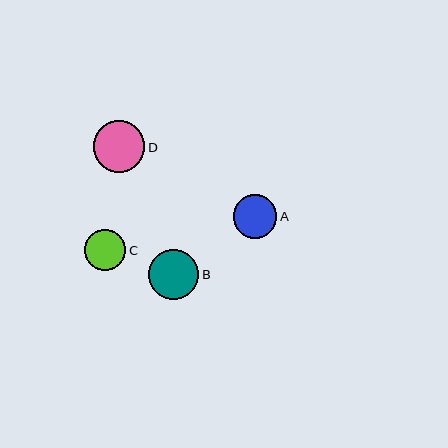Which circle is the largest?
Circle D is the largest with a size of approximately 51 pixels.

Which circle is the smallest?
Circle C is the smallest with a size of approximately 41 pixels.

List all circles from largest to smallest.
From largest to smallest: D, B, A, C.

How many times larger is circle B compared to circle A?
Circle B is approximately 1.2 times the size of circle A.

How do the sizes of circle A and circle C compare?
Circle A and circle C are approximately the same size.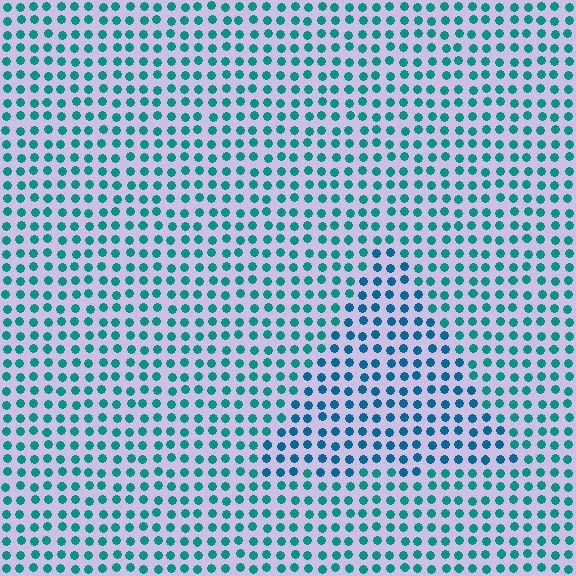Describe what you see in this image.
The image is filled with small teal elements in a uniform arrangement. A triangle-shaped region is visible where the elements are tinted to a slightly different hue, forming a subtle color boundary.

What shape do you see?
I see a triangle.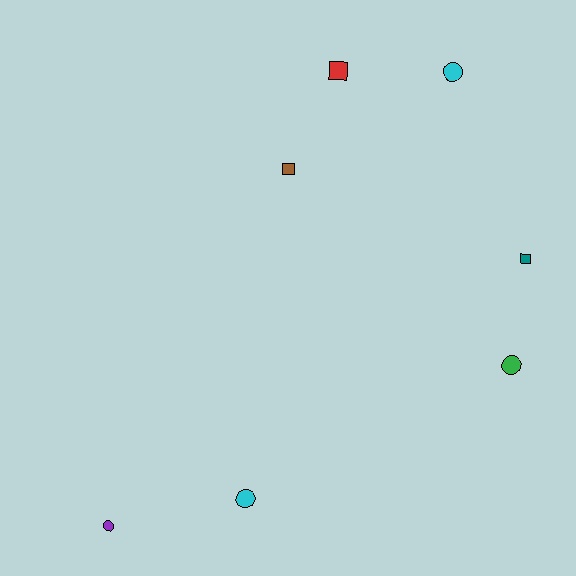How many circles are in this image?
There are 4 circles.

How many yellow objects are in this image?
There are no yellow objects.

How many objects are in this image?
There are 7 objects.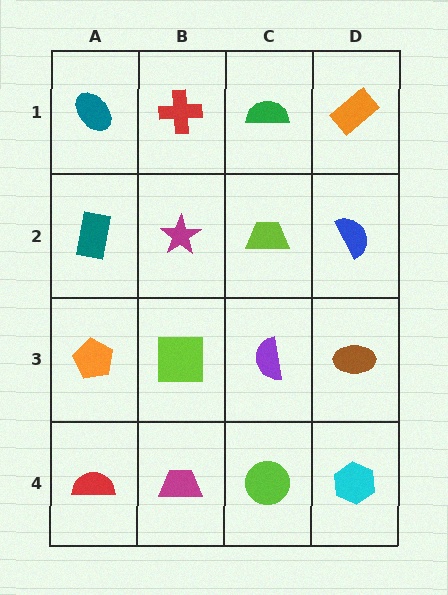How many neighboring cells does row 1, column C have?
3.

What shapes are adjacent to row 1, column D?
A blue semicircle (row 2, column D), a green semicircle (row 1, column C).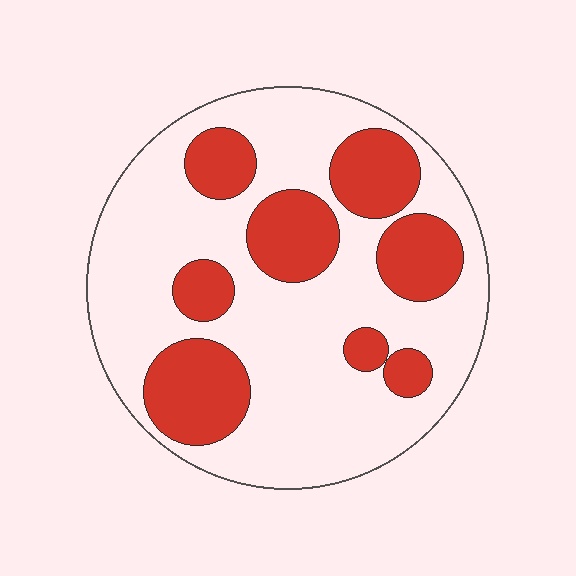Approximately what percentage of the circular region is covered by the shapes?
Approximately 30%.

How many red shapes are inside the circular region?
8.